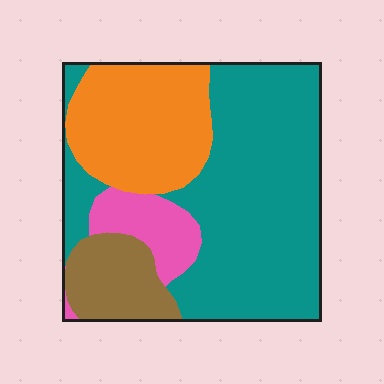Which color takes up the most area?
Teal, at roughly 55%.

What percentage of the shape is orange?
Orange takes up less than a quarter of the shape.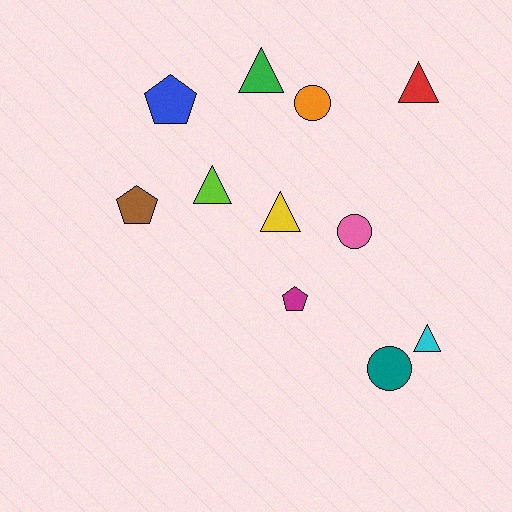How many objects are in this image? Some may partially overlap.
There are 11 objects.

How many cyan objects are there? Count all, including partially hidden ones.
There is 1 cyan object.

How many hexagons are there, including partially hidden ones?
There are no hexagons.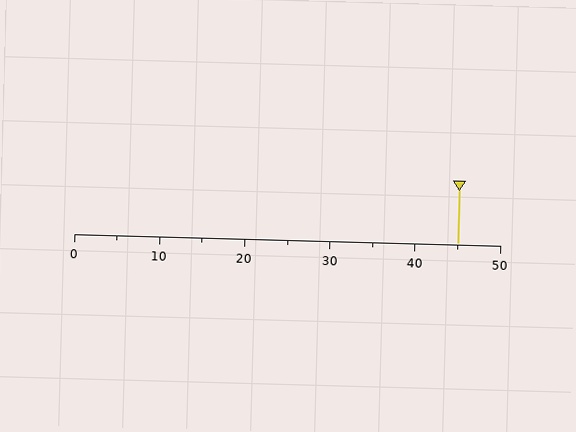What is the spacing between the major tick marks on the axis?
The major ticks are spaced 10 apart.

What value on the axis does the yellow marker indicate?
The marker indicates approximately 45.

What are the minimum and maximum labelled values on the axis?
The axis runs from 0 to 50.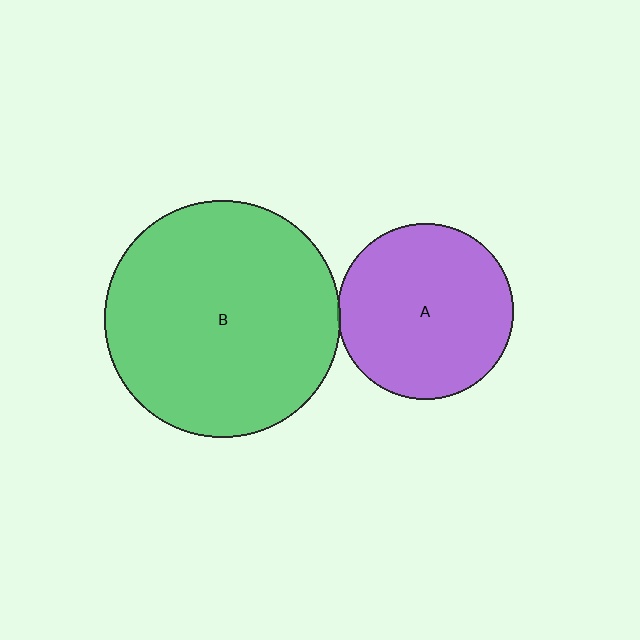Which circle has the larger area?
Circle B (green).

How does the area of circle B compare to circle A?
Approximately 1.8 times.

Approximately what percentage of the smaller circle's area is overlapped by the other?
Approximately 5%.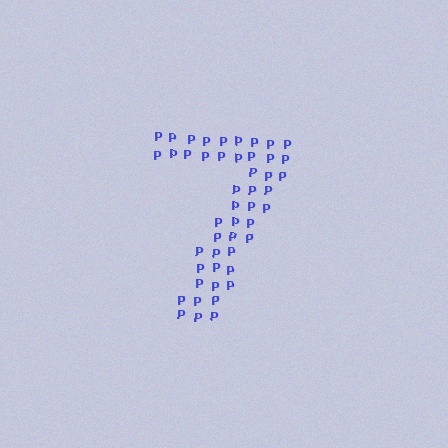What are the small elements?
The small elements are letter P's.